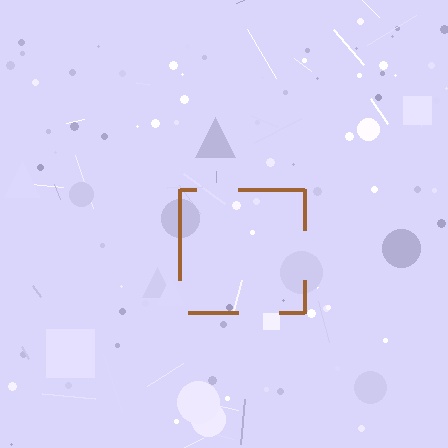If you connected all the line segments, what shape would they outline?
They would outline a square.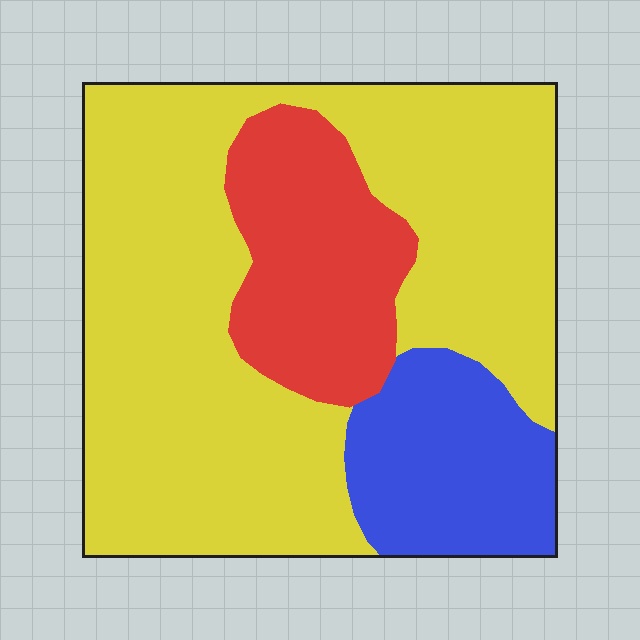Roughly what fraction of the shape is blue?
Blue takes up about one sixth (1/6) of the shape.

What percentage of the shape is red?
Red covers about 20% of the shape.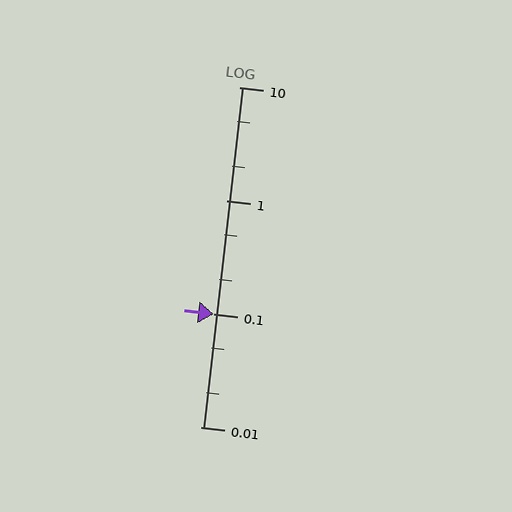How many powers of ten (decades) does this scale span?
The scale spans 3 decades, from 0.01 to 10.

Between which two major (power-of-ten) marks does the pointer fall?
The pointer is between 0.1 and 1.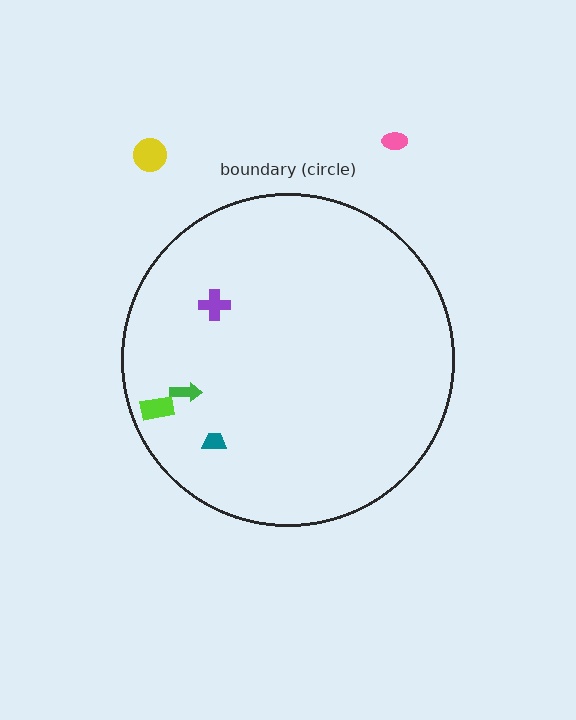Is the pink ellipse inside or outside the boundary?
Outside.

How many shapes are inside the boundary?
4 inside, 2 outside.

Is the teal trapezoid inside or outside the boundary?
Inside.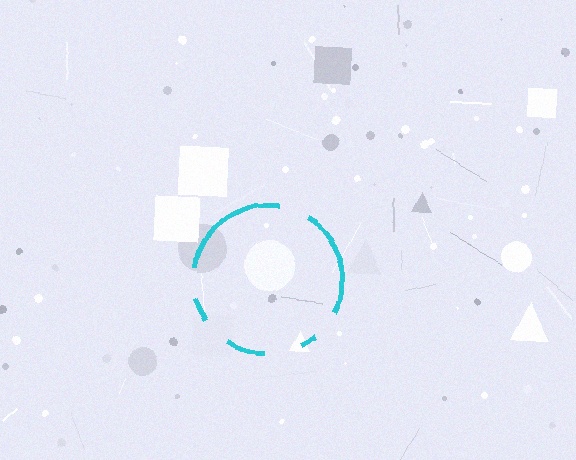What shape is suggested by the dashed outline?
The dashed outline suggests a circle.